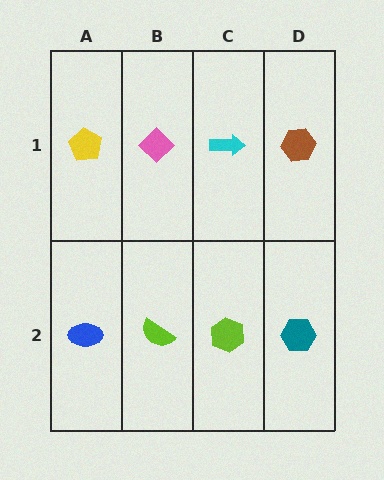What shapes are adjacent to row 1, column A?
A blue ellipse (row 2, column A), a pink diamond (row 1, column B).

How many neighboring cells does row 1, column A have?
2.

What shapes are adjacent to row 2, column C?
A cyan arrow (row 1, column C), a lime semicircle (row 2, column B), a teal hexagon (row 2, column D).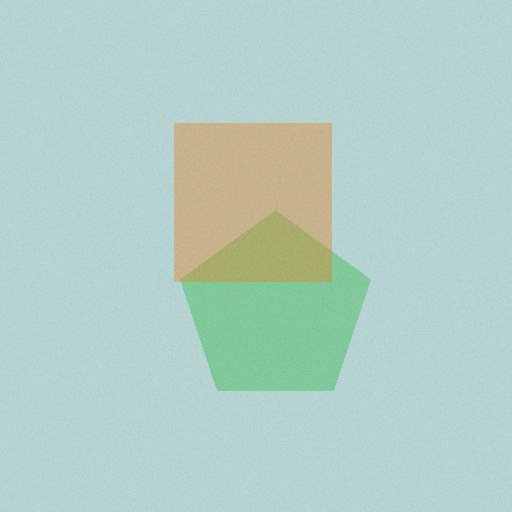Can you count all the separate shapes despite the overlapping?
Yes, there are 2 separate shapes.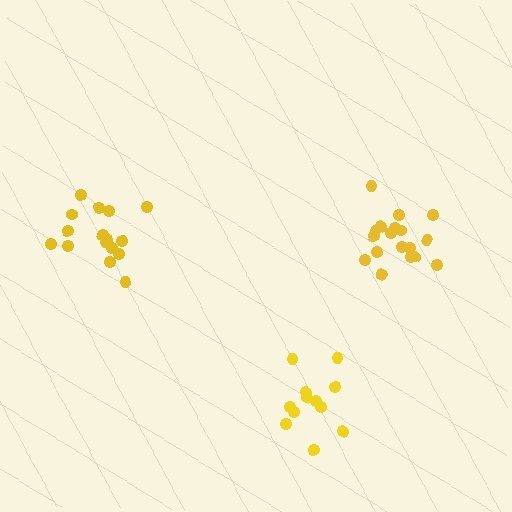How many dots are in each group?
Group 1: 18 dots, Group 2: 12 dots, Group 3: 16 dots (46 total).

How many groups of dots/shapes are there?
There are 3 groups.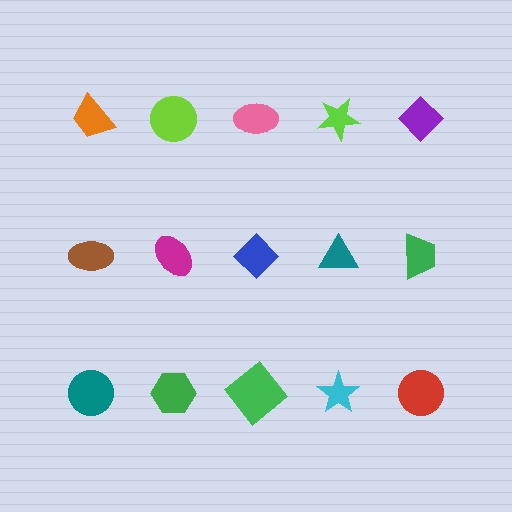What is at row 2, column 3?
A blue diamond.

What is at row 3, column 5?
A red circle.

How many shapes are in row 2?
5 shapes.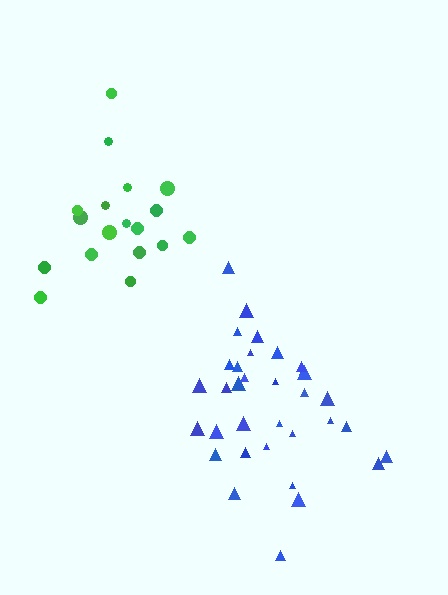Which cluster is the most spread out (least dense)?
Green.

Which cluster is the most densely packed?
Blue.